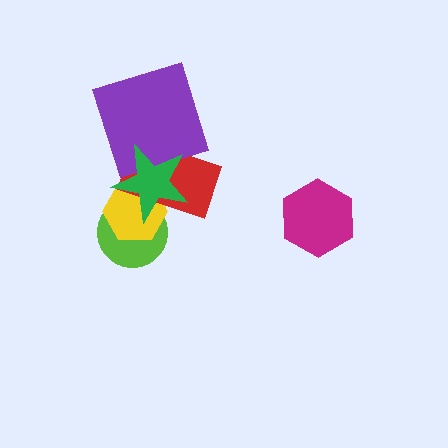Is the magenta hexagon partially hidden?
No, no other shape covers it.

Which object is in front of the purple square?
The green star is in front of the purple square.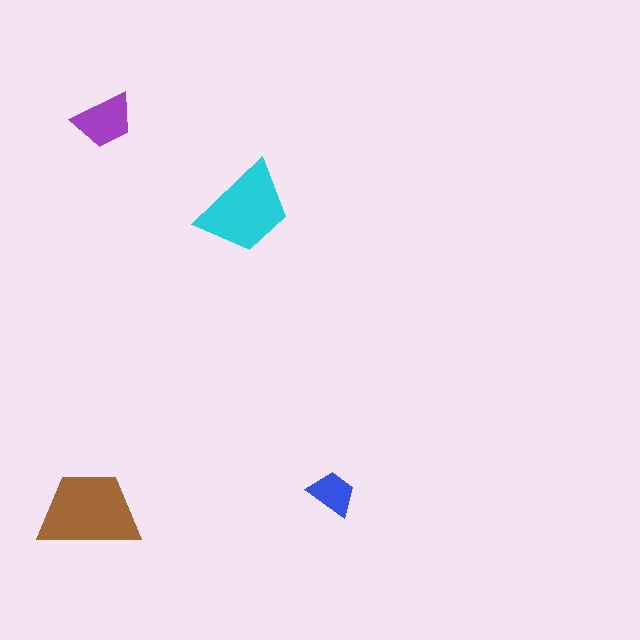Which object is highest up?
The purple trapezoid is topmost.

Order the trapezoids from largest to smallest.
the brown one, the cyan one, the purple one, the blue one.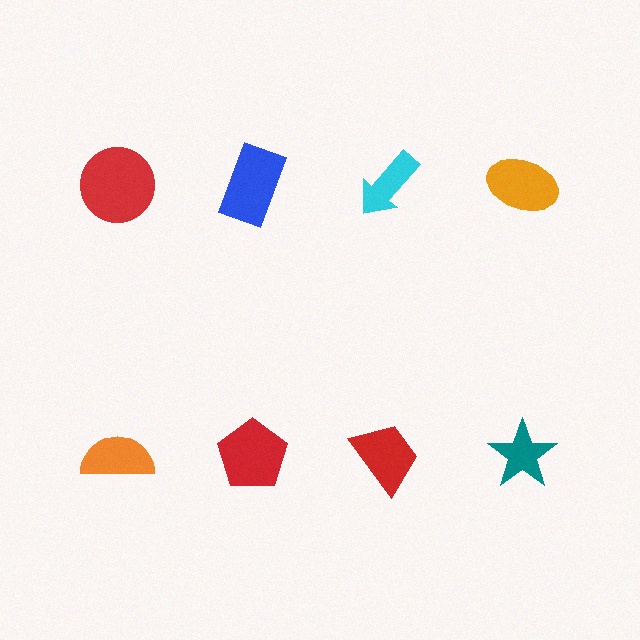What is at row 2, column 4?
A teal star.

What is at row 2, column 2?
A red pentagon.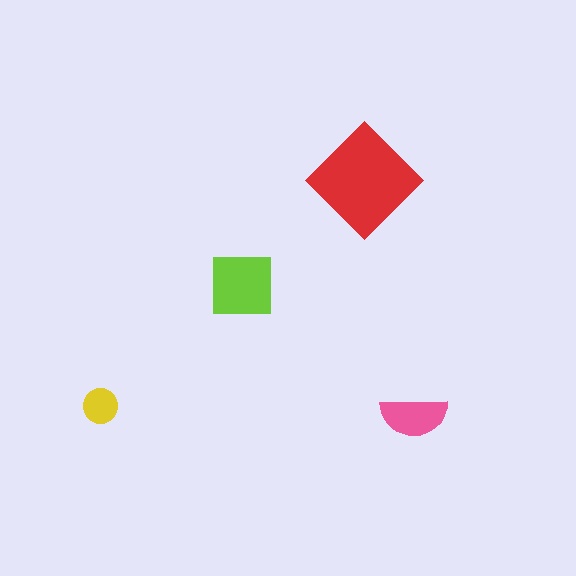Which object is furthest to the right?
The pink semicircle is rightmost.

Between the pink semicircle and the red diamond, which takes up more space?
The red diamond.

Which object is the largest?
The red diamond.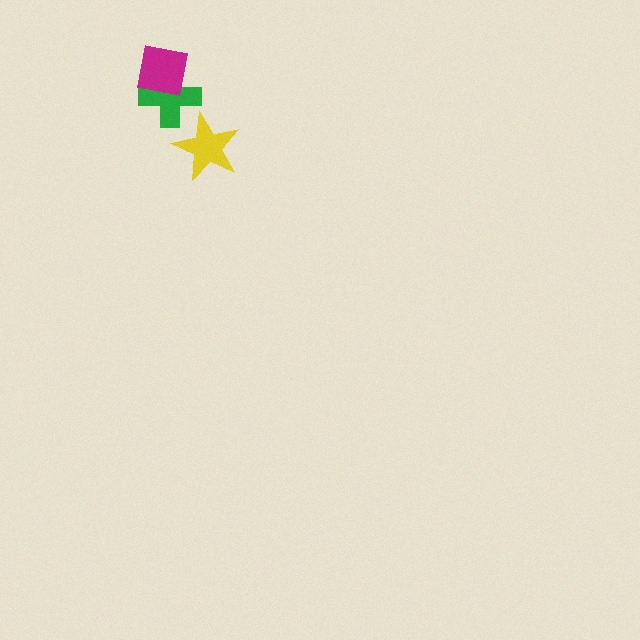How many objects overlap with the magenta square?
1 object overlaps with the magenta square.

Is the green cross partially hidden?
Yes, it is partially covered by another shape.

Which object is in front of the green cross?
The magenta square is in front of the green cross.